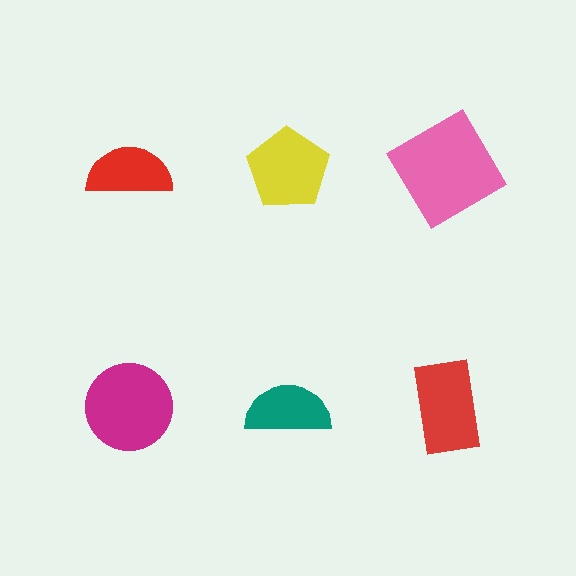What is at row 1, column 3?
A pink diamond.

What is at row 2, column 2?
A teal semicircle.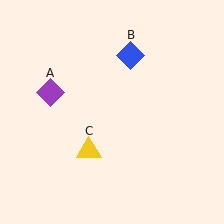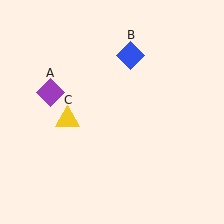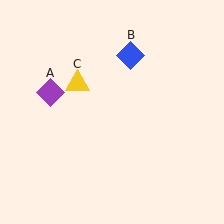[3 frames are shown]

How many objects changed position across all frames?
1 object changed position: yellow triangle (object C).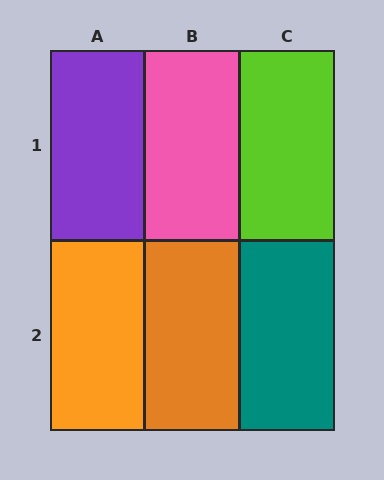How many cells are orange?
2 cells are orange.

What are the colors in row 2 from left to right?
Orange, orange, teal.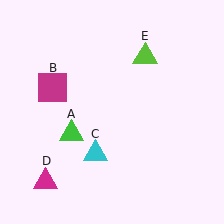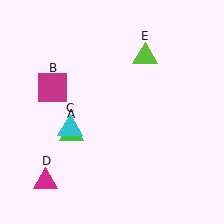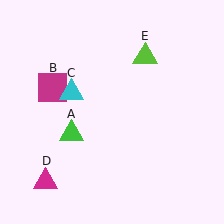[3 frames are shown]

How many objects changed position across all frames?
1 object changed position: cyan triangle (object C).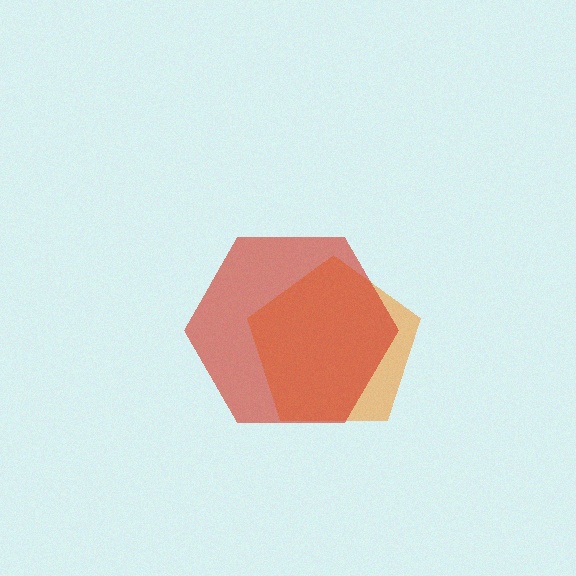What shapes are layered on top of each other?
The layered shapes are: an orange pentagon, a red hexagon.